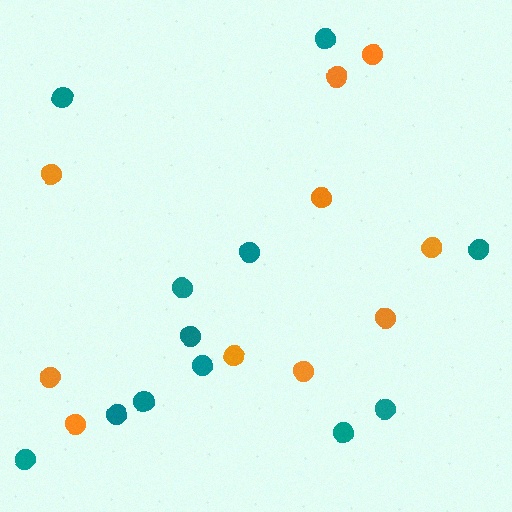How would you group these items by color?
There are 2 groups: one group of teal circles (12) and one group of orange circles (10).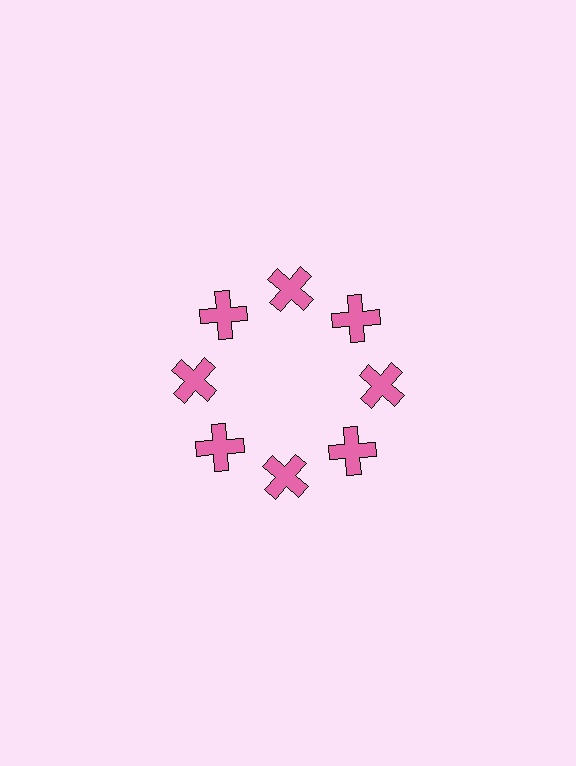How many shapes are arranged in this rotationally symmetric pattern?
There are 8 shapes, arranged in 8 groups of 1.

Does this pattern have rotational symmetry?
Yes, this pattern has 8-fold rotational symmetry. It looks the same after rotating 45 degrees around the center.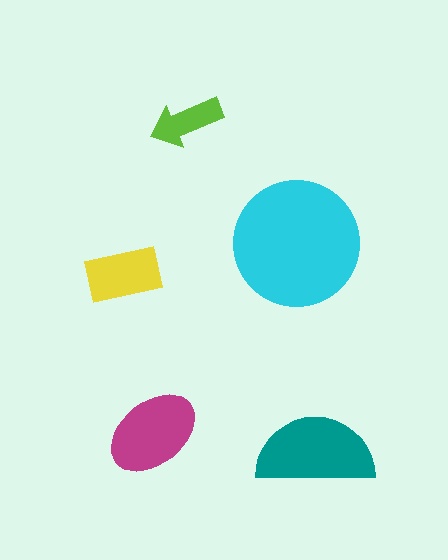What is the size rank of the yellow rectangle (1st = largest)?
4th.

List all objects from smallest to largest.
The lime arrow, the yellow rectangle, the magenta ellipse, the teal semicircle, the cyan circle.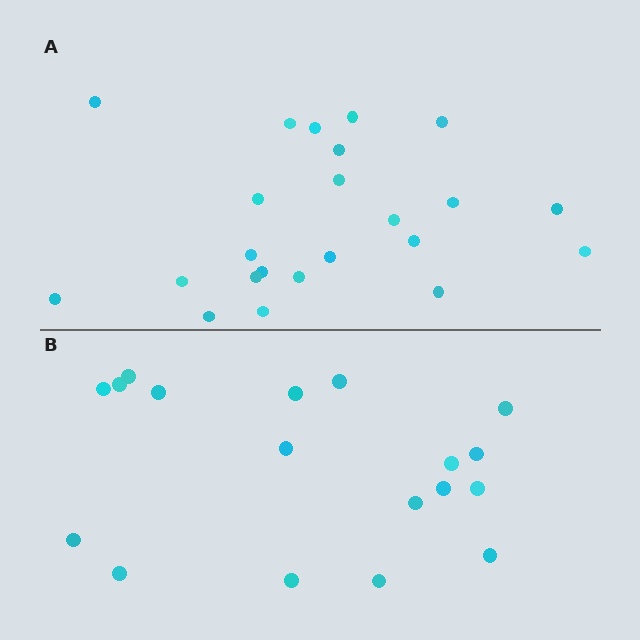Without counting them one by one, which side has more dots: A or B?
Region A (the top region) has more dots.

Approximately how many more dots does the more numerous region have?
Region A has about 5 more dots than region B.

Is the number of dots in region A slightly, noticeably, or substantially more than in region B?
Region A has noticeably more, but not dramatically so. The ratio is roughly 1.3 to 1.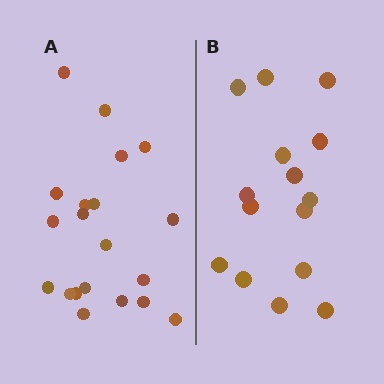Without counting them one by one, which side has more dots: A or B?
Region A (the left region) has more dots.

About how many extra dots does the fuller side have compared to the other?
Region A has about 5 more dots than region B.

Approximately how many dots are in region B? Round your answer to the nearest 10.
About 20 dots. (The exact count is 15, which rounds to 20.)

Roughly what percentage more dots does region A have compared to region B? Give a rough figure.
About 35% more.